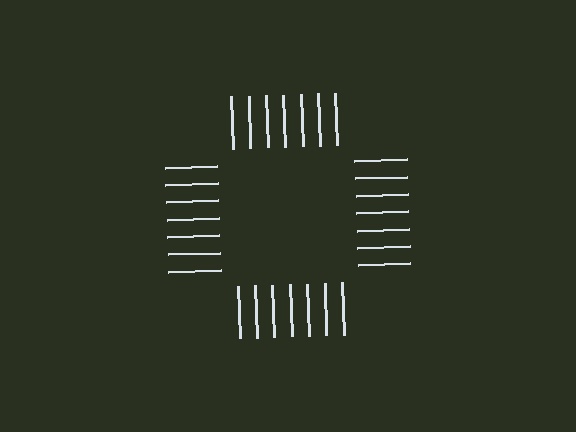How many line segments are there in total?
28 — 7 along each of the 4 edges.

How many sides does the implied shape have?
4 sides — the line-ends trace a square.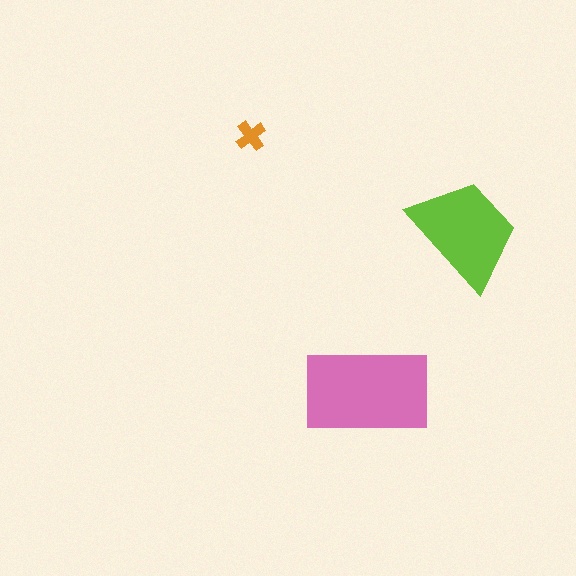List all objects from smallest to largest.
The orange cross, the lime trapezoid, the pink rectangle.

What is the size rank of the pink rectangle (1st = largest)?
1st.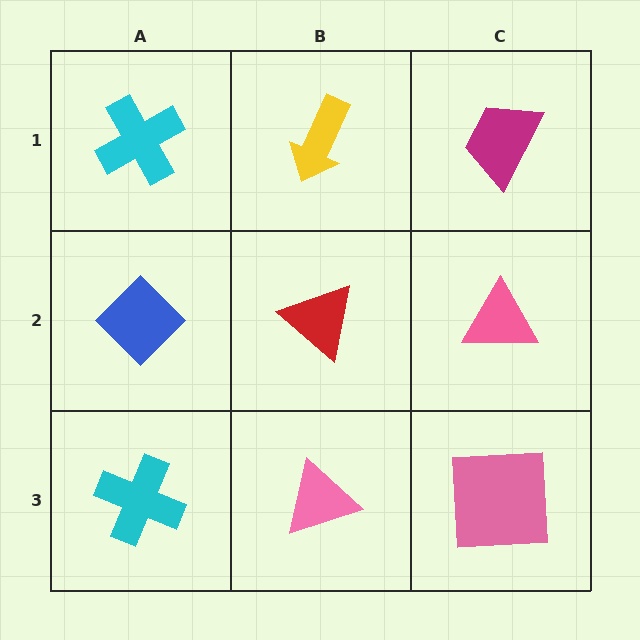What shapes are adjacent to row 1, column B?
A red triangle (row 2, column B), a cyan cross (row 1, column A), a magenta trapezoid (row 1, column C).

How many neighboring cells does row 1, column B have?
3.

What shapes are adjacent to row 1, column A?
A blue diamond (row 2, column A), a yellow arrow (row 1, column B).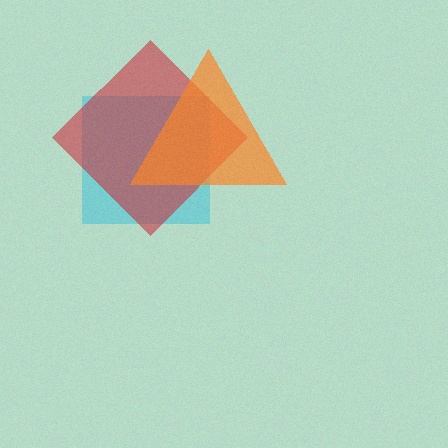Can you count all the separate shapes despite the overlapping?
Yes, there are 3 separate shapes.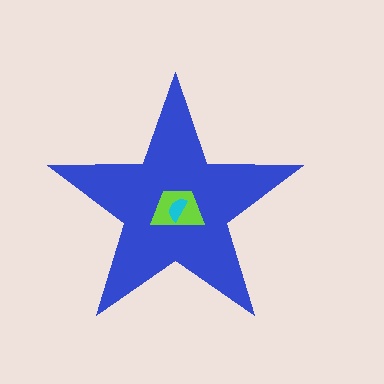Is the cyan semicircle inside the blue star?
Yes.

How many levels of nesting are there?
3.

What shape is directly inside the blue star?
The lime trapezoid.